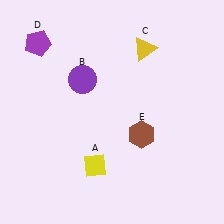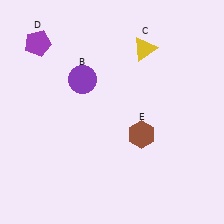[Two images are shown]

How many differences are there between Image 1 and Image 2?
There is 1 difference between the two images.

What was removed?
The yellow diamond (A) was removed in Image 2.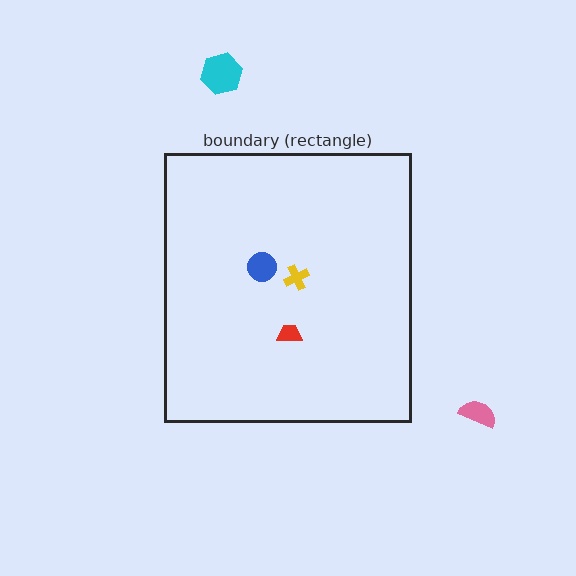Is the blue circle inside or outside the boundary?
Inside.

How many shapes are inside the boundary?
3 inside, 2 outside.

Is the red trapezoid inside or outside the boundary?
Inside.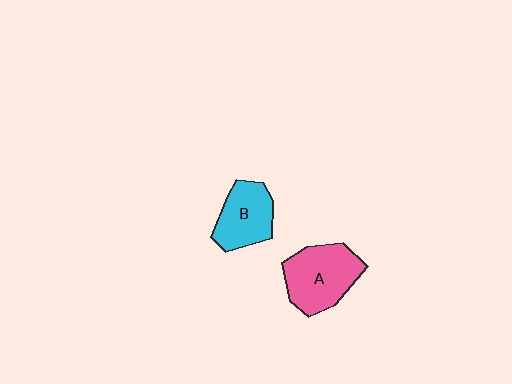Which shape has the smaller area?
Shape B (cyan).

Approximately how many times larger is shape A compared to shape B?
Approximately 1.3 times.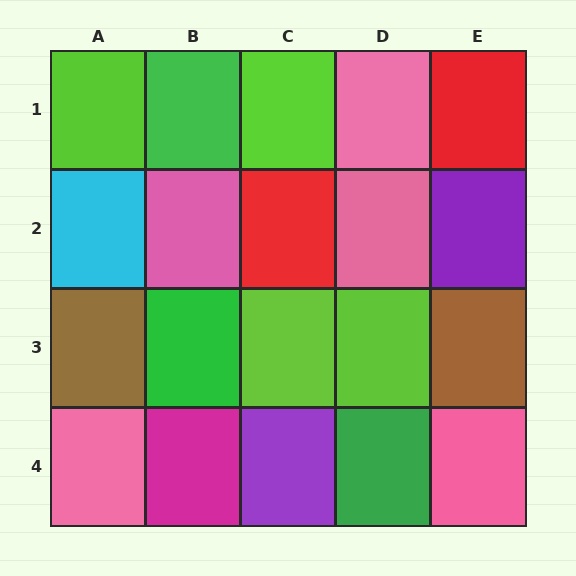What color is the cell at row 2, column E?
Purple.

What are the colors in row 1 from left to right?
Lime, green, lime, pink, red.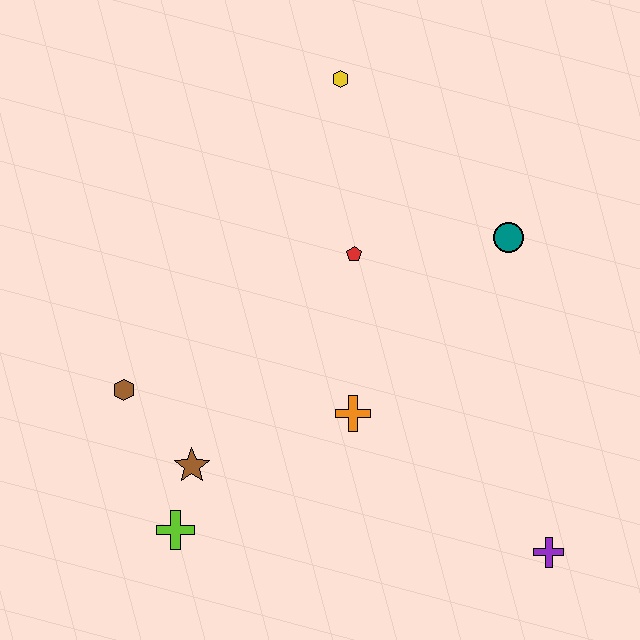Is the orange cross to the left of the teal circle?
Yes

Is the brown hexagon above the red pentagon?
No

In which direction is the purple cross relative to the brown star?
The purple cross is to the right of the brown star.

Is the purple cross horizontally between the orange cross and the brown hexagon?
No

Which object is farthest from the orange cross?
The yellow hexagon is farthest from the orange cross.